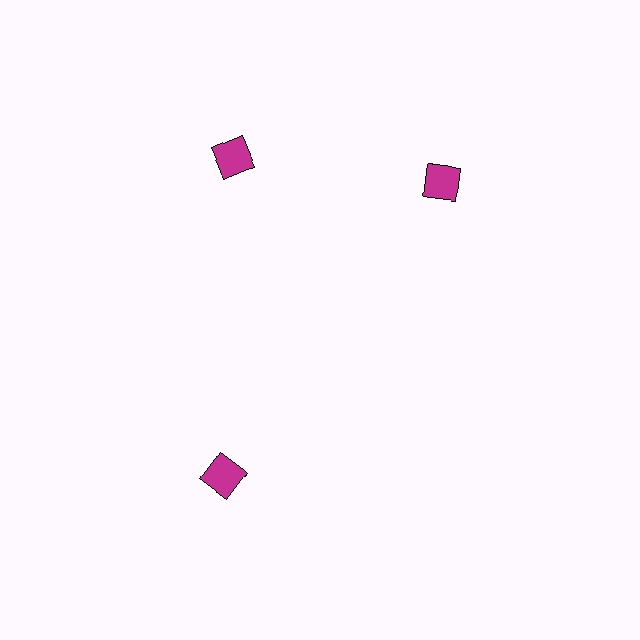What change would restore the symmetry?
The symmetry would be restored by rotating it back into even spacing with its neighbors so that all 3 diamonds sit at equal angles and equal distance from the center.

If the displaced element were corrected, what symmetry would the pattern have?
It would have 3-fold rotational symmetry — the pattern would map onto itself every 120 degrees.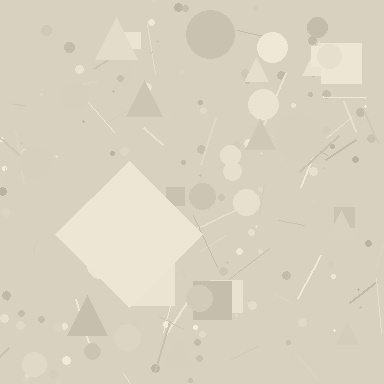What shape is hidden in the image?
A diamond is hidden in the image.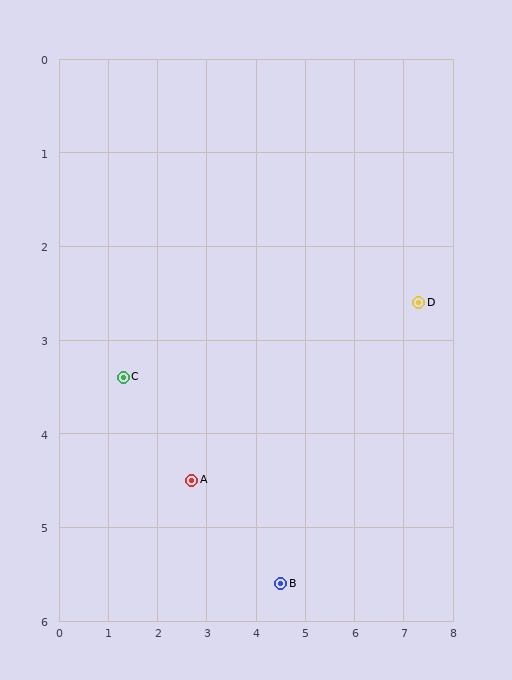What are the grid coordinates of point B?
Point B is at approximately (4.5, 5.6).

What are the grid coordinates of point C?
Point C is at approximately (1.3, 3.4).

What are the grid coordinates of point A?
Point A is at approximately (2.7, 4.5).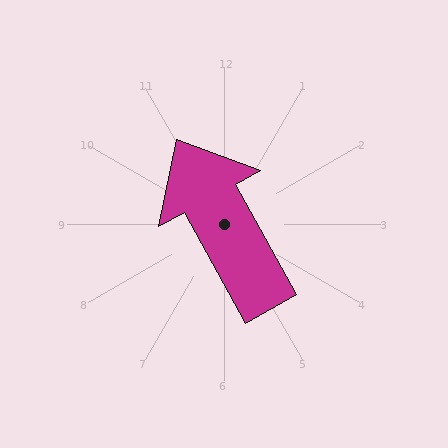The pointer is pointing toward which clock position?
Roughly 11 o'clock.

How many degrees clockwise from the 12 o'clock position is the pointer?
Approximately 331 degrees.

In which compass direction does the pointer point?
Northwest.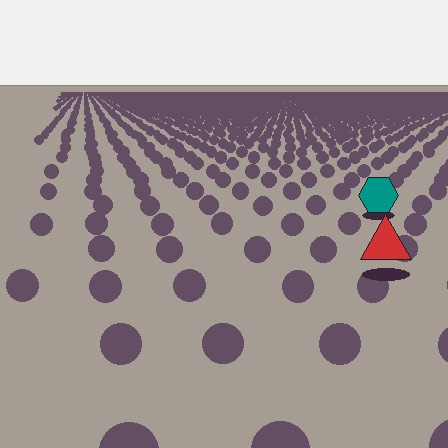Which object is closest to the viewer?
The red triangle is closest. The texture marks near it are larger and more spread out.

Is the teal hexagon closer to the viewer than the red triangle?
No. The red triangle is closer — you can tell from the texture gradient: the ground texture is coarser near it.